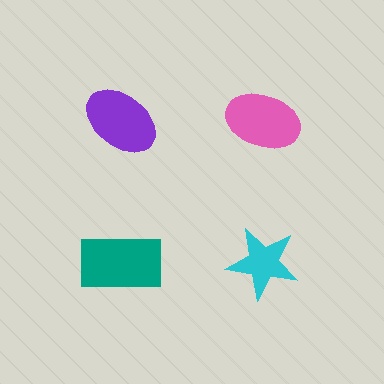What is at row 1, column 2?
A pink ellipse.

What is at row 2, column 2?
A cyan star.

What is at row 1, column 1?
A purple ellipse.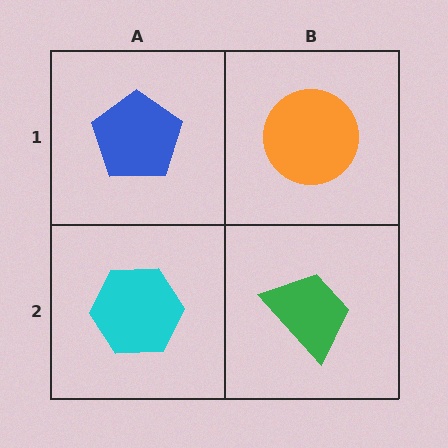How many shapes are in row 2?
2 shapes.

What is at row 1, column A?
A blue pentagon.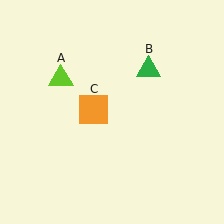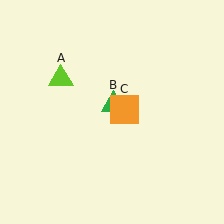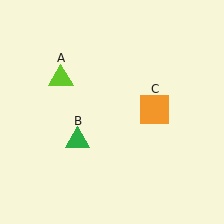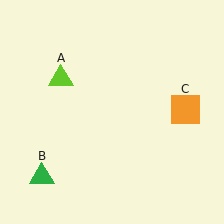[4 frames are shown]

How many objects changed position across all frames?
2 objects changed position: green triangle (object B), orange square (object C).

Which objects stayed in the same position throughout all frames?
Lime triangle (object A) remained stationary.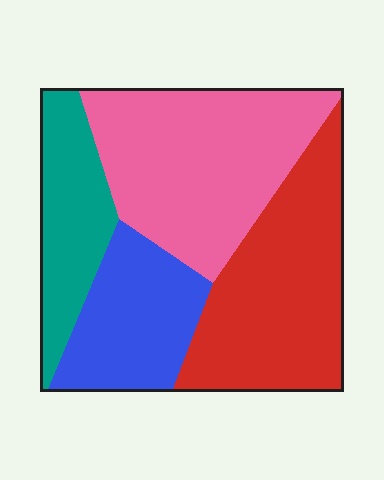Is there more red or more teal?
Red.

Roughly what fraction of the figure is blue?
Blue covers around 20% of the figure.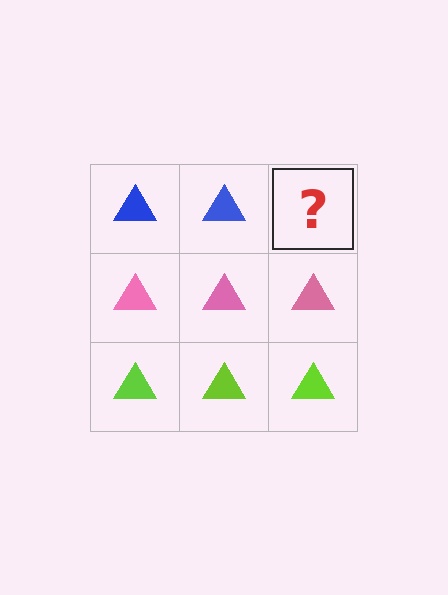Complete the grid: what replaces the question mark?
The question mark should be replaced with a blue triangle.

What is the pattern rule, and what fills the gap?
The rule is that each row has a consistent color. The gap should be filled with a blue triangle.